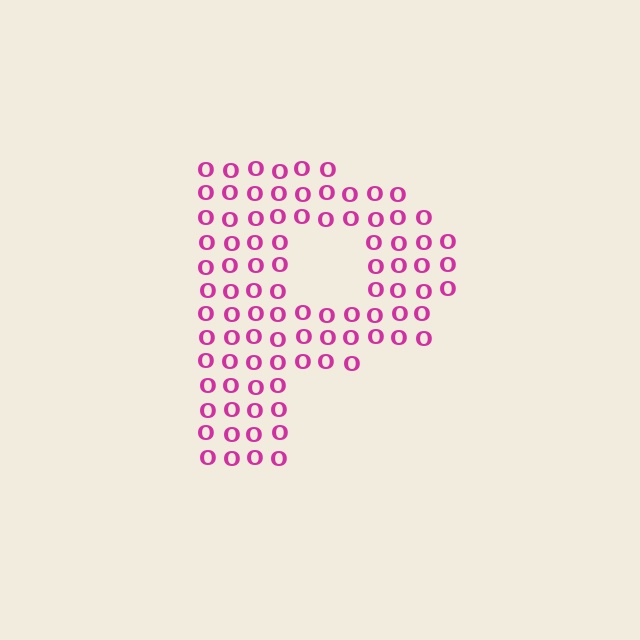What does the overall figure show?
The overall figure shows the letter P.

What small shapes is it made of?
It is made of small letter O's.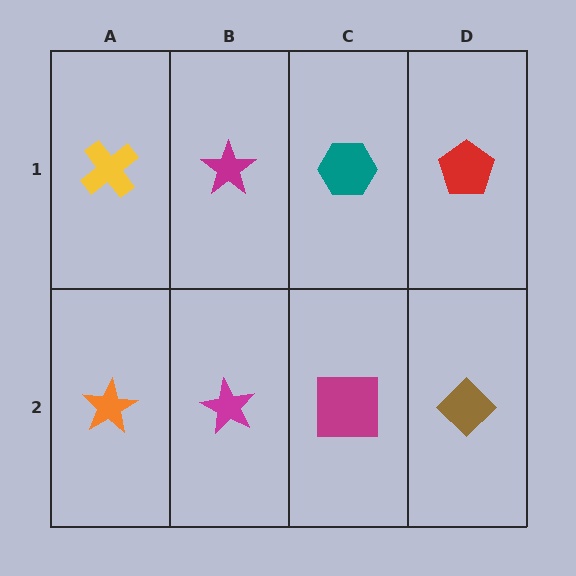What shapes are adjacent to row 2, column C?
A teal hexagon (row 1, column C), a magenta star (row 2, column B), a brown diamond (row 2, column D).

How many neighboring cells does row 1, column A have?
2.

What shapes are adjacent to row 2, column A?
A yellow cross (row 1, column A), a magenta star (row 2, column B).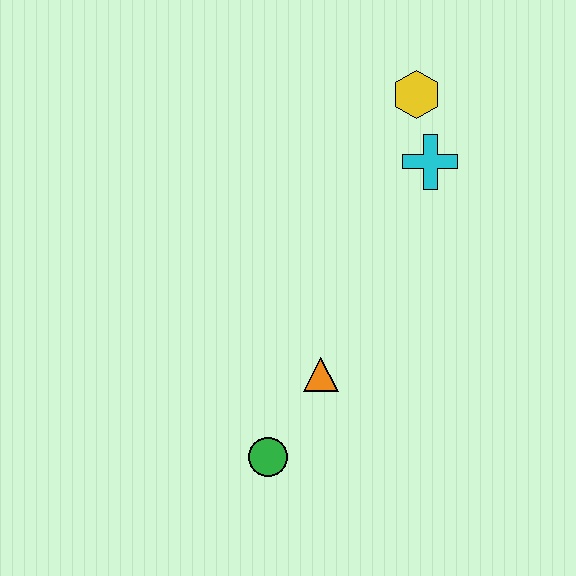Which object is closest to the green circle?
The orange triangle is closest to the green circle.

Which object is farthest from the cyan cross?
The green circle is farthest from the cyan cross.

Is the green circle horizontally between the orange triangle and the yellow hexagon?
No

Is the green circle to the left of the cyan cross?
Yes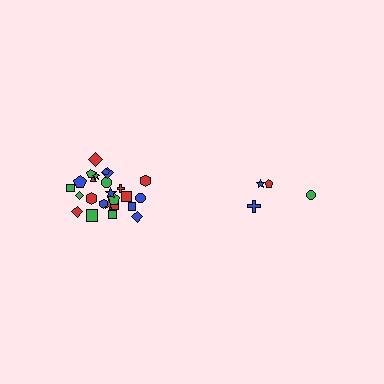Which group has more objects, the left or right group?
The left group.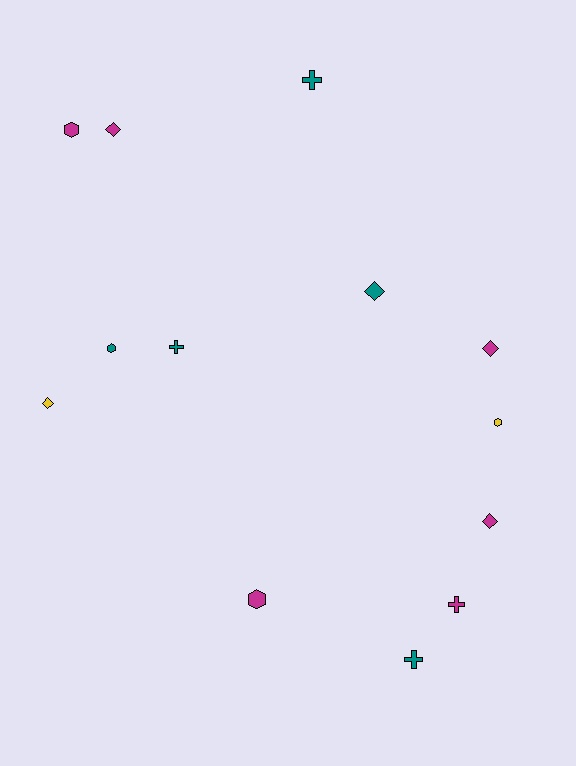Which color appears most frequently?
Magenta, with 6 objects.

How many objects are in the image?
There are 13 objects.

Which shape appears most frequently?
Diamond, with 5 objects.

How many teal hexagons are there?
There is 1 teal hexagon.